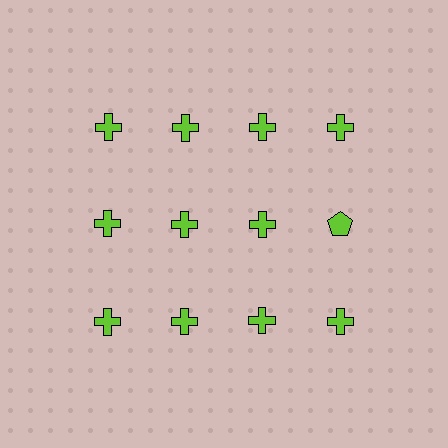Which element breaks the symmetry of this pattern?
The lime pentagon in the second row, second from right column breaks the symmetry. All other shapes are lime crosses.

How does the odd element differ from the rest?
It has a different shape: pentagon instead of cross.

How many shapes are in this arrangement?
There are 12 shapes arranged in a grid pattern.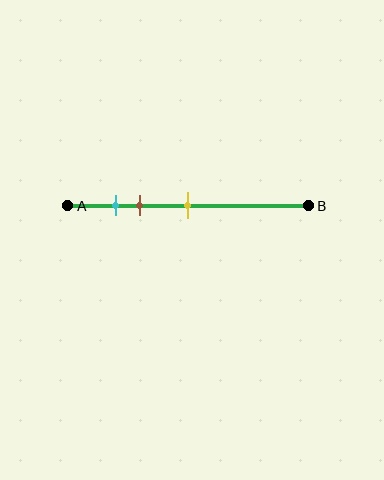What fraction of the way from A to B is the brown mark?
The brown mark is approximately 30% (0.3) of the way from A to B.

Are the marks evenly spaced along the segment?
No, the marks are not evenly spaced.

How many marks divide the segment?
There are 3 marks dividing the segment.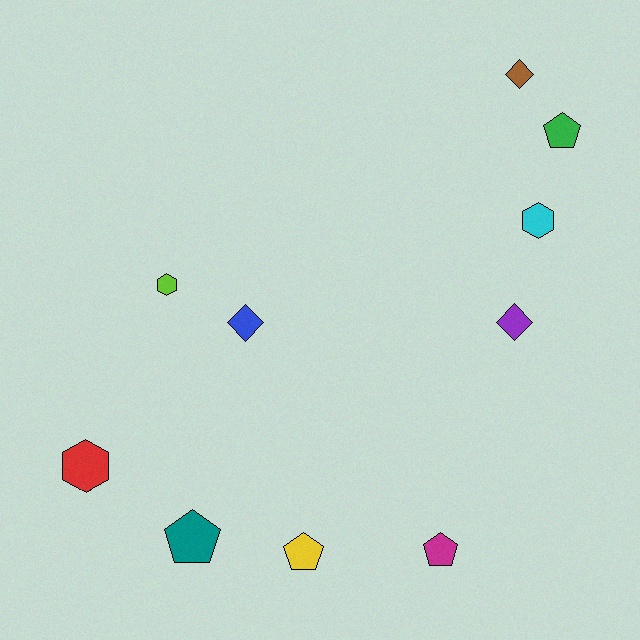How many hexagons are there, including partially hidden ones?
There are 3 hexagons.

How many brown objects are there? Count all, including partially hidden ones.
There is 1 brown object.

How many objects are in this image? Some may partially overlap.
There are 10 objects.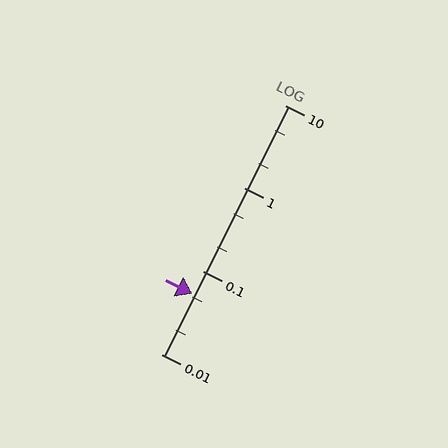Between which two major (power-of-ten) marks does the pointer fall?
The pointer is between 0.01 and 0.1.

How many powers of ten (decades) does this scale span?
The scale spans 3 decades, from 0.01 to 10.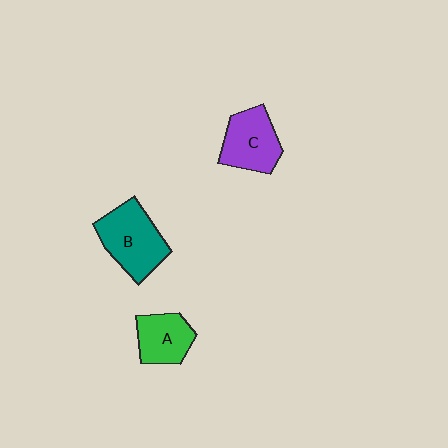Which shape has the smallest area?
Shape A (green).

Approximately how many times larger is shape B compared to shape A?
Approximately 1.5 times.